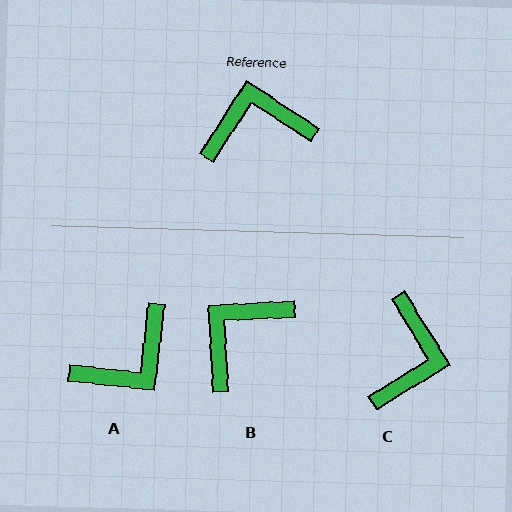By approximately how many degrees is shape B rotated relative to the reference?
Approximately 36 degrees counter-clockwise.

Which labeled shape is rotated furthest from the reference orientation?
A, about 154 degrees away.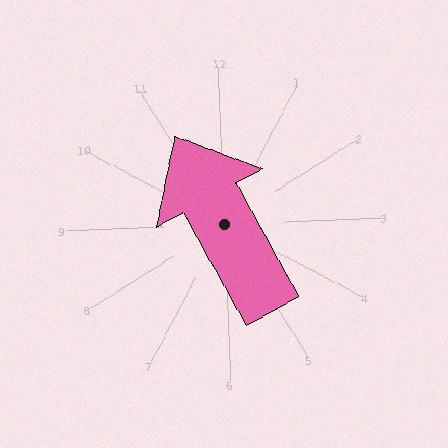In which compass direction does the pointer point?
Northwest.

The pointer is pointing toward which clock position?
Roughly 11 o'clock.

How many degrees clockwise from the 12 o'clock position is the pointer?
Approximately 333 degrees.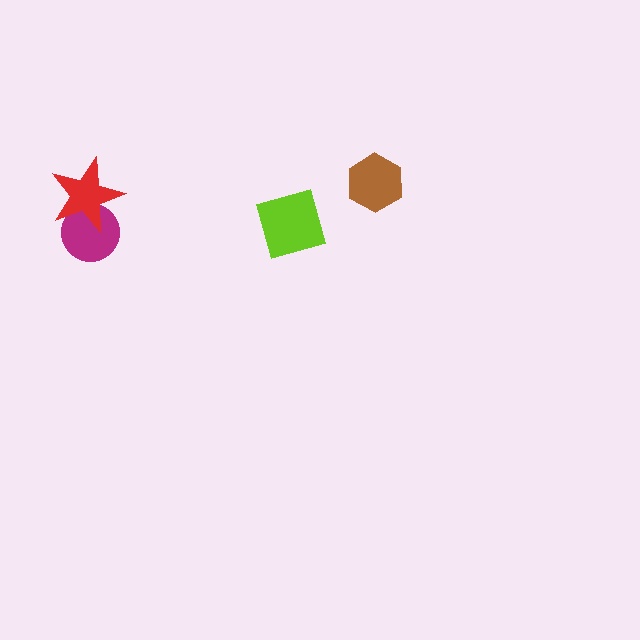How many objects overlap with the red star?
1 object overlaps with the red star.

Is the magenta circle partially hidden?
Yes, it is partially covered by another shape.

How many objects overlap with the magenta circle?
1 object overlaps with the magenta circle.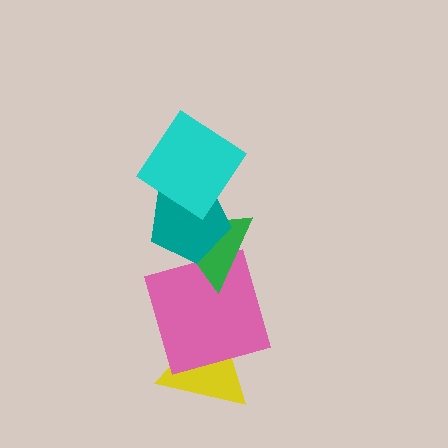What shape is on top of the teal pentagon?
The cyan diamond is on top of the teal pentagon.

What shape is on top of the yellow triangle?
The pink square is on top of the yellow triangle.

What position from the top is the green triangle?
The green triangle is 3rd from the top.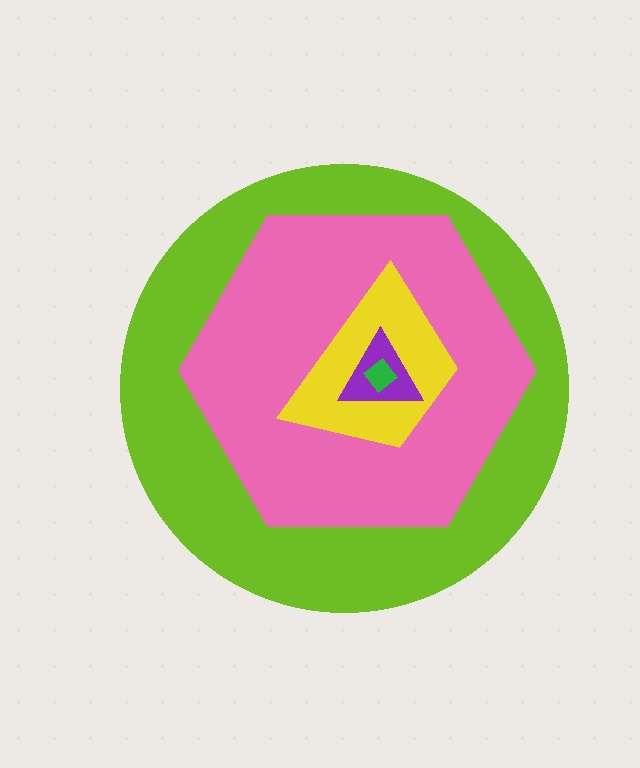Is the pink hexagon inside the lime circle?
Yes.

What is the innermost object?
The green diamond.